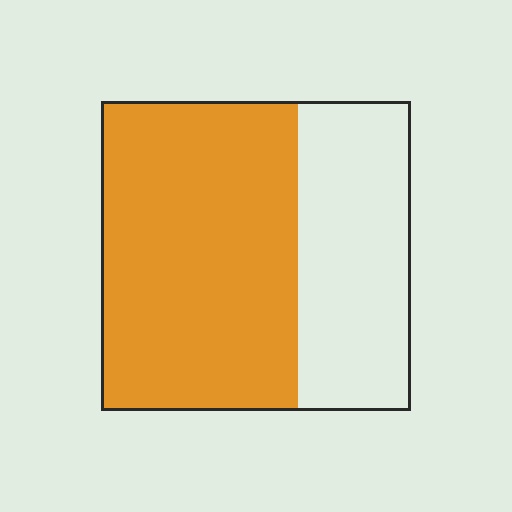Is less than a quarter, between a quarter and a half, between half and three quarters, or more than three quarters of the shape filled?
Between half and three quarters.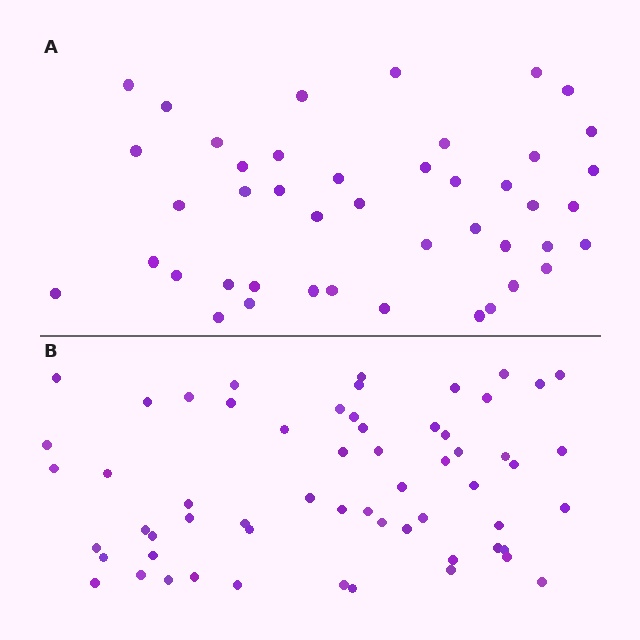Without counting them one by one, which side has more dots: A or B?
Region B (the bottom region) has more dots.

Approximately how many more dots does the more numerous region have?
Region B has approximately 15 more dots than region A.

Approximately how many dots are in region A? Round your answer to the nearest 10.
About 40 dots. (The exact count is 44, which rounds to 40.)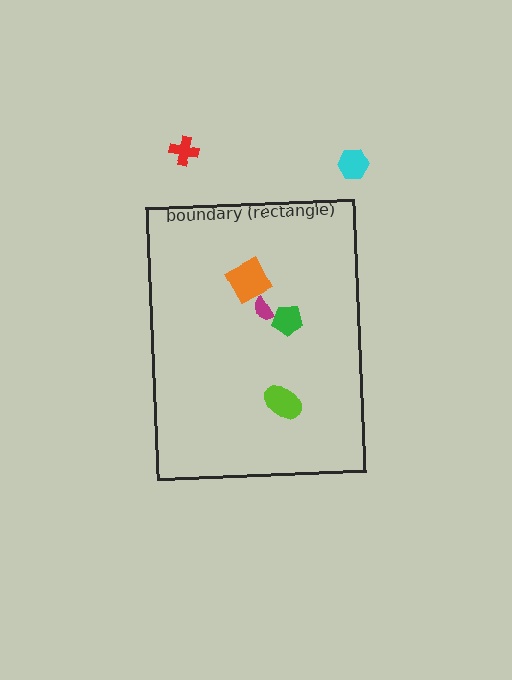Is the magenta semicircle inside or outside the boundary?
Inside.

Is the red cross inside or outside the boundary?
Outside.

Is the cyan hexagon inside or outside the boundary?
Outside.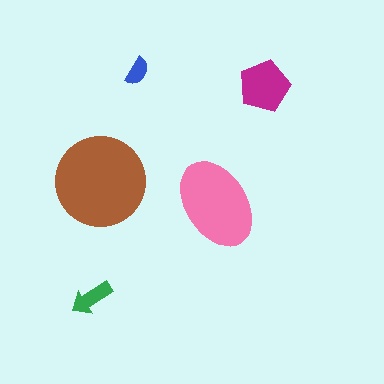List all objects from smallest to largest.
The blue semicircle, the green arrow, the magenta pentagon, the pink ellipse, the brown circle.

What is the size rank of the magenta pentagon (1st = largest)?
3rd.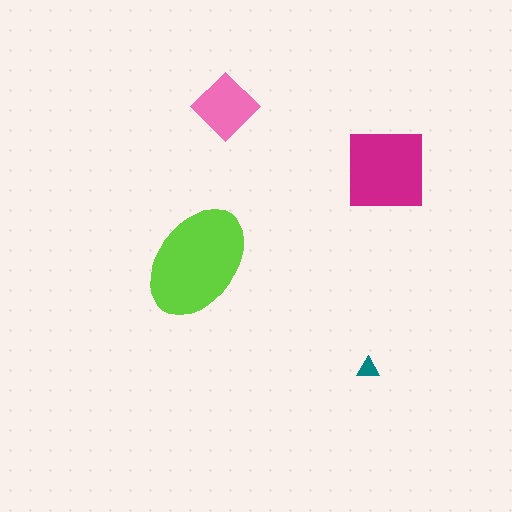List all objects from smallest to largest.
The teal triangle, the pink diamond, the magenta square, the lime ellipse.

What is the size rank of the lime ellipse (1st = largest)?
1st.